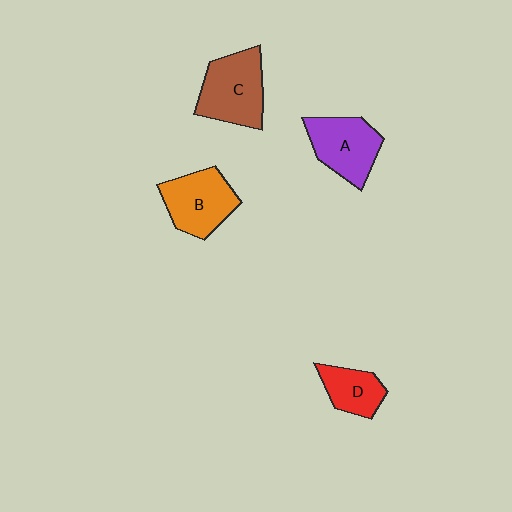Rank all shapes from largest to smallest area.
From largest to smallest: C (brown), B (orange), A (purple), D (red).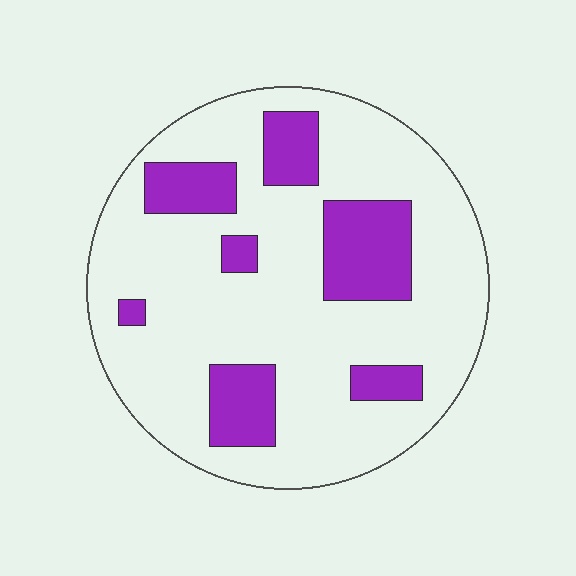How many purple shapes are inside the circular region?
7.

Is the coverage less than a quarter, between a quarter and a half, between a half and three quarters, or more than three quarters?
Less than a quarter.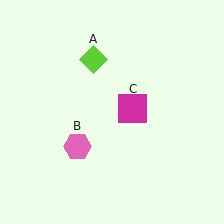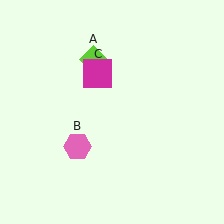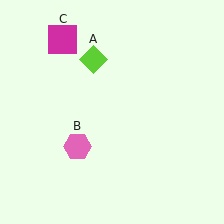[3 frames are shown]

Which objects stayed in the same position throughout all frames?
Lime diamond (object A) and pink hexagon (object B) remained stationary.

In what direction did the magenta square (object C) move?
The magenta square (object C) moved up and to the left.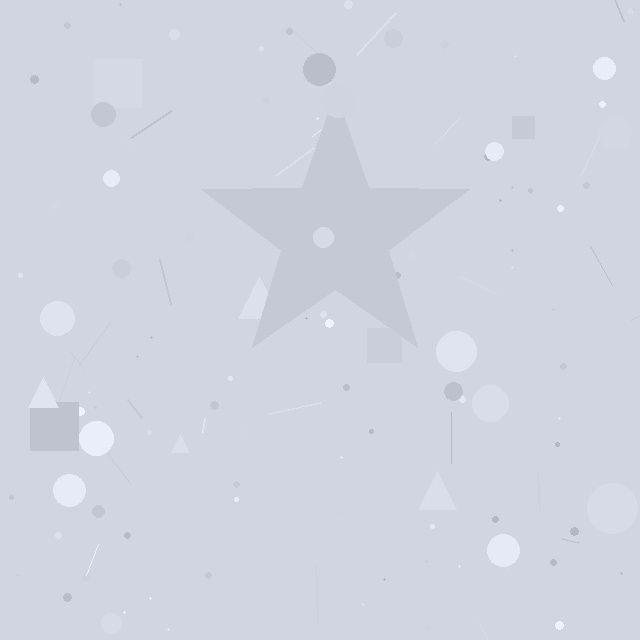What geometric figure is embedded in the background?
A star is embedded in the background.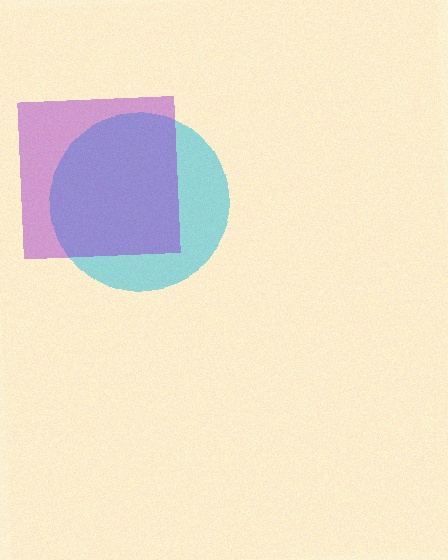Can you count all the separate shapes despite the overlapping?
Yes, there are 2 separate shapes.